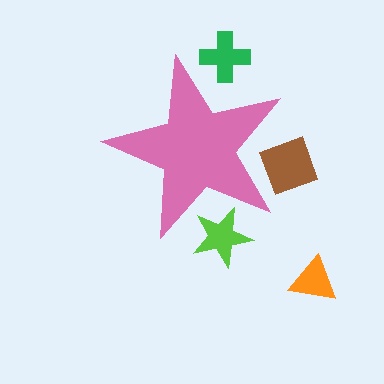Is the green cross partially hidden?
Yes, the green cross is partially hidden behind the pink star.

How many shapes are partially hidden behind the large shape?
3 shapes are partially hidden.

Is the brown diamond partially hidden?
Yes, the brown diamond is partially hidden behind the pink star.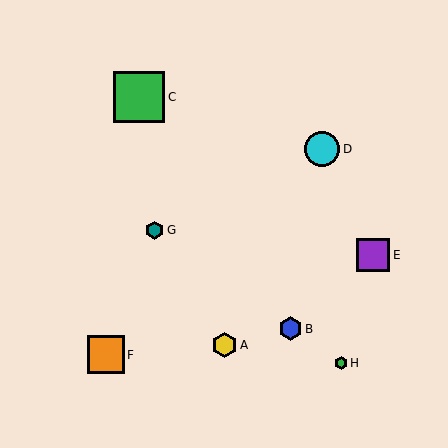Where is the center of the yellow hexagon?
The center of the yellow hexagon is at (224, 345).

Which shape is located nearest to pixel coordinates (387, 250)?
The purple square (labeled E) at (373, 255) is nearest to that location.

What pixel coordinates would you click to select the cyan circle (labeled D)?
Click at (322, 149) to select the cyan circle D.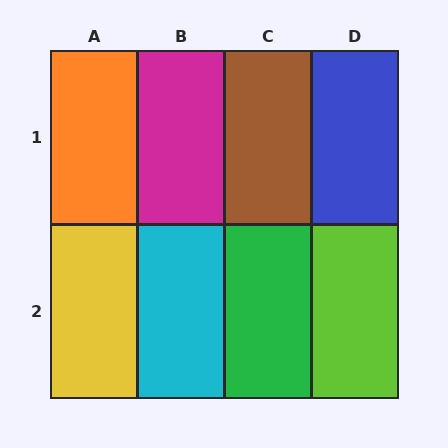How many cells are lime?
1 cell is lime.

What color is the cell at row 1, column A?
Orange.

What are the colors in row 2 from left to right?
Yellow, cyan, green, lime.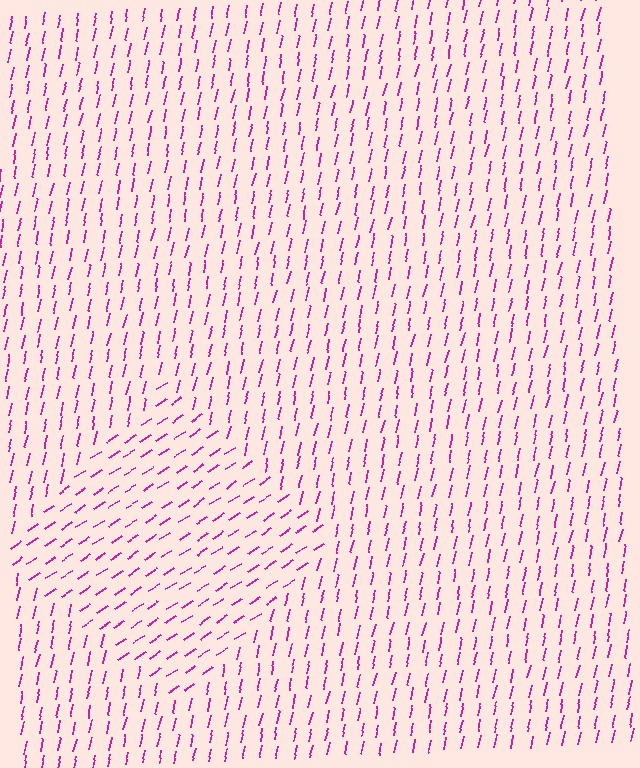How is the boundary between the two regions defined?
The boundary is defined purely by a change in line orientation (approximately 45 degrees difference). All lines are the same color and thickness.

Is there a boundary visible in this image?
Yes, there is a texture boundary formed by a change in line orientation.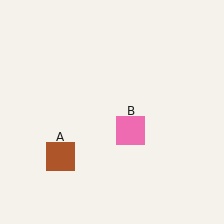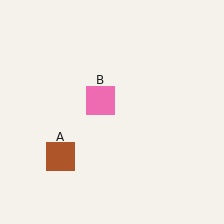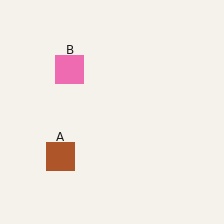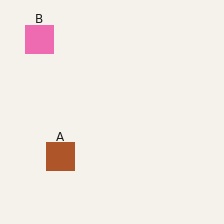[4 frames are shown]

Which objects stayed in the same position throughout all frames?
Brown square (object A) remained stationary.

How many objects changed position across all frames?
1 object changed position: pink square (object B).